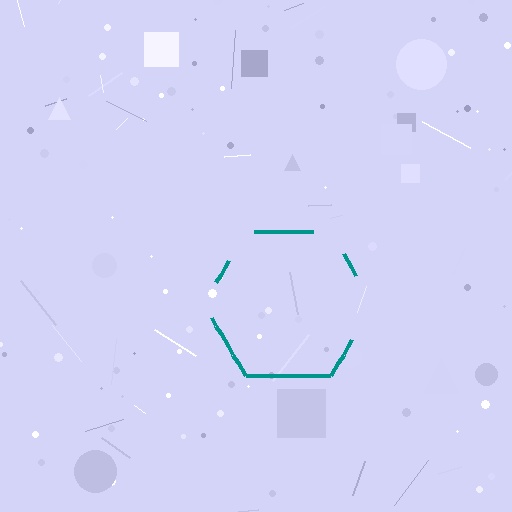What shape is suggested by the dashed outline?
The dashed outline suggests a hexagon.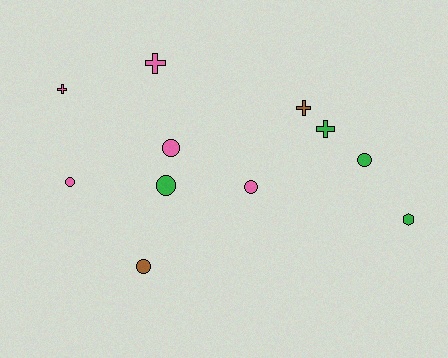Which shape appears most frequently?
Circle, with 6 objects.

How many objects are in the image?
There are 11 objects.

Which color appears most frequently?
Pink, with 5 objects.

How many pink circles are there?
There are 3 pink circles.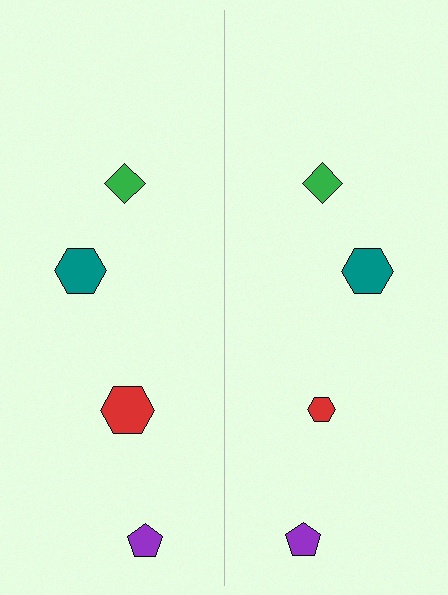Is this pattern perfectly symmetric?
No, the pattern is not perfectly symmetric. The red hexagon on the right side has a different size than its mirror counterpart.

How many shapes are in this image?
There are 8 shapes in this image.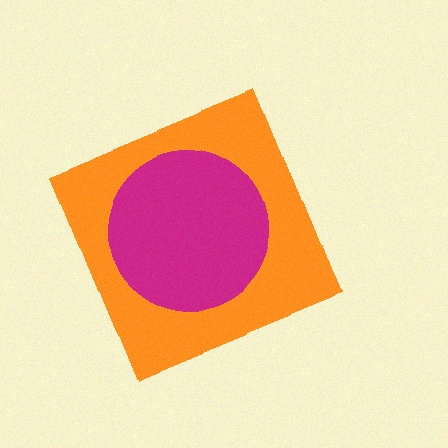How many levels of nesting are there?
2.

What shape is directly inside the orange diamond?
The magenta circle.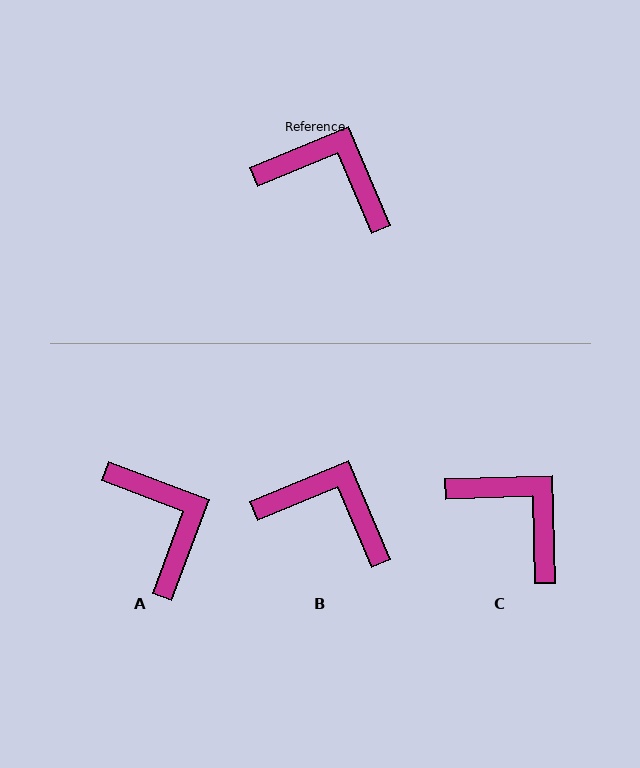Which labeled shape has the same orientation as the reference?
B.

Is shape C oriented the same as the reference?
No, it is off by about 21 degrees.